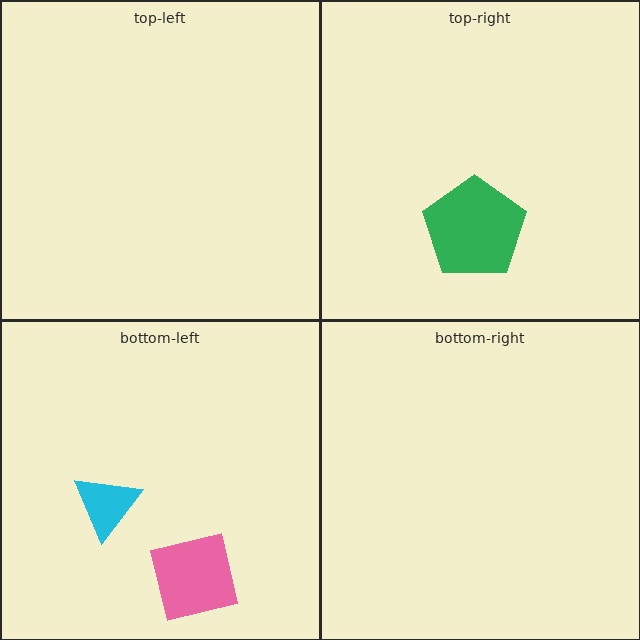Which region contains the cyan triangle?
The bottom-left region.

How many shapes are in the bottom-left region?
2.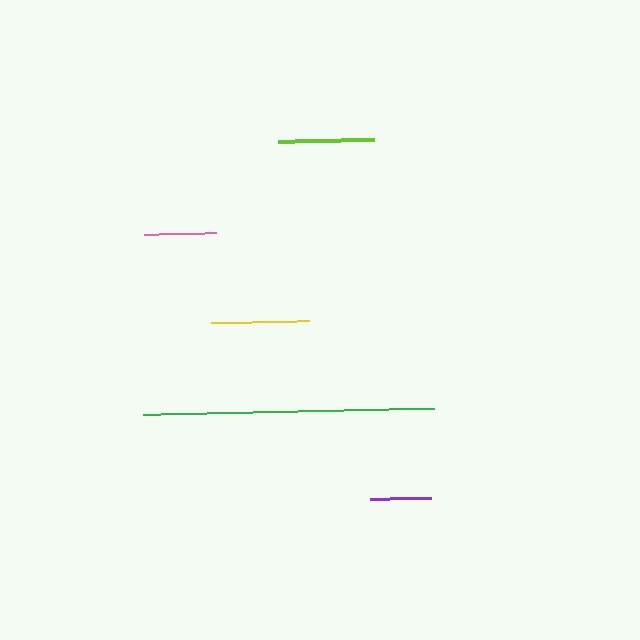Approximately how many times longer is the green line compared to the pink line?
The green line is approximately 4.0 times the length of the pink line.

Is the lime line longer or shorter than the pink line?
The lime line is longer than the pink line.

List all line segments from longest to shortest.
From longest to shortest: green, yellow, lime, pink, purple.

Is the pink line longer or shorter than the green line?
The green line is longer than the pink line.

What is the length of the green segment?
The green segment is approximately 290 pixels long.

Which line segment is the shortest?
The purple line is the shortest at approximately 61 pixels.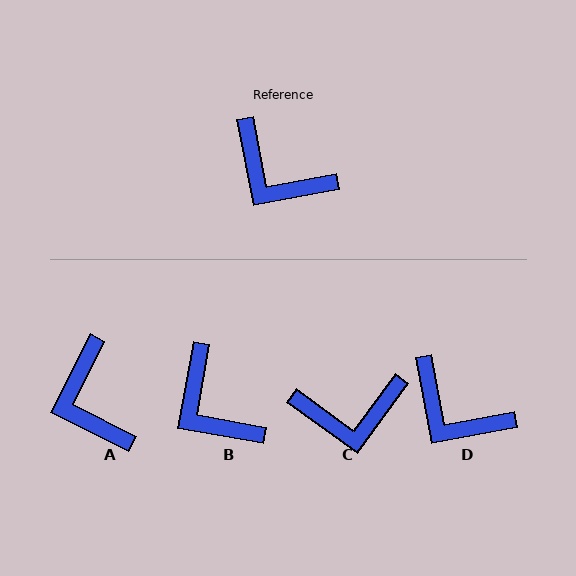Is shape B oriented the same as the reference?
No, it is off by about 21 degrees.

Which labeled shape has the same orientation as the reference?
D.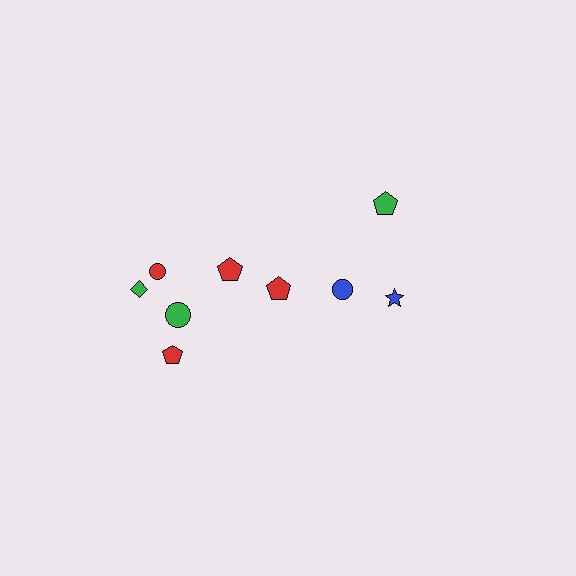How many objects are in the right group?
There are 3 objects.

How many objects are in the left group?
There are 6 objects.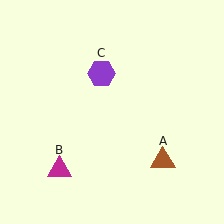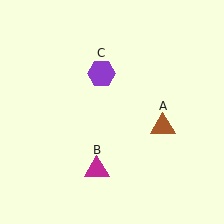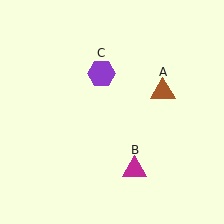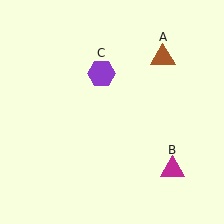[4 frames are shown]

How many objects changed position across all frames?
2 objects changed position: brown triangle (object A), magenta triangle (object B).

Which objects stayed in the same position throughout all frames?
Purple hexagon (object C) remained stationary.